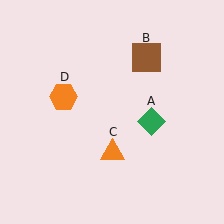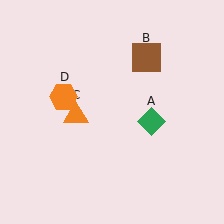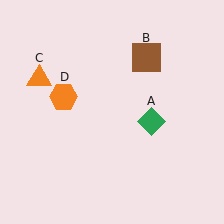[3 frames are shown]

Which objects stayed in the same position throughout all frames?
Green diamond (object A) and brown square (object B) and orange hexagon (object D) remained stationary.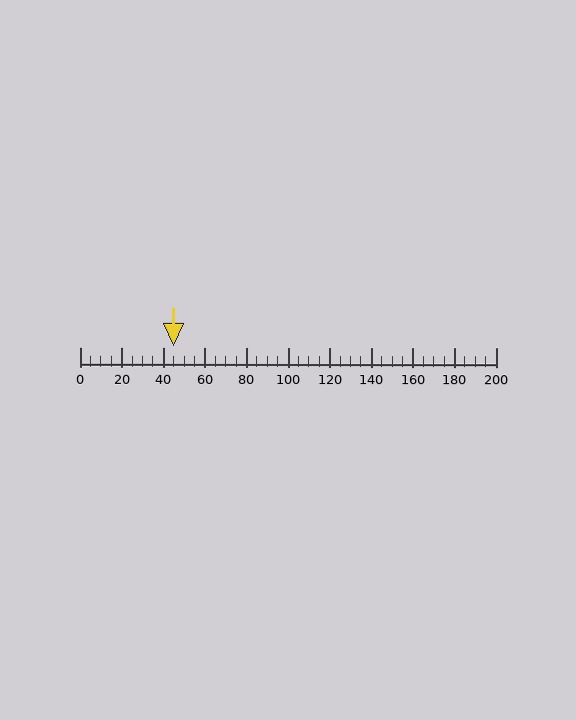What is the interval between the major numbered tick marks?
The major tick marks are spaced 20 units apart.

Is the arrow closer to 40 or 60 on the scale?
The arrow is closer to 40.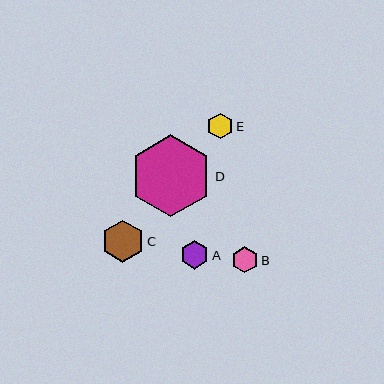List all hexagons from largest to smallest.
From largest to smallest: D, C, A, B, E.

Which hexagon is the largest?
Hexagon D is the largest with a size of approximately 82 pixels.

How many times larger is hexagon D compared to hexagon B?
Hexagon D is approximately 3.1 times the size of hexagon B.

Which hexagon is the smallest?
Hexagon E is the smallest with a size of approximately 26 pixels.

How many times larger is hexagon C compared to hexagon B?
Hexagon C is approximately 1.6 times the size of hexagon B.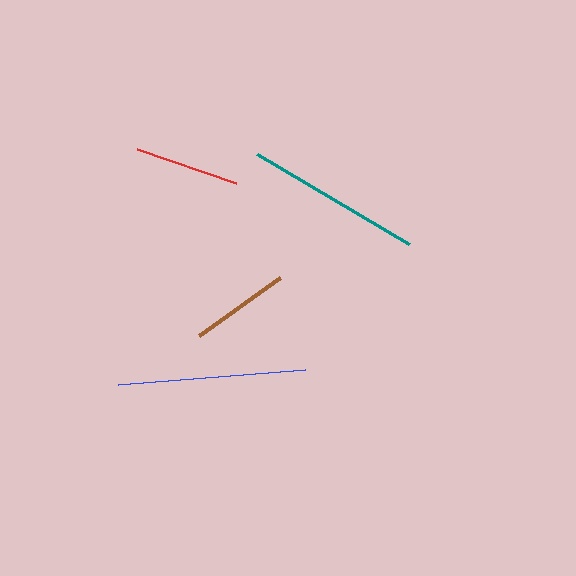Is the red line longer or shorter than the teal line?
The teal line is longer than the red line.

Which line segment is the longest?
The blue line is the longest at approximately 188 pixels.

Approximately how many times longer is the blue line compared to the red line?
The blue line is approximately 1.8 times the length of the red line.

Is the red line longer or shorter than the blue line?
The blue line is longer than the red line.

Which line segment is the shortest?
The brown line is the shortest at approximately 99 pixels.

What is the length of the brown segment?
The brown segment is approximately 99 pixels long.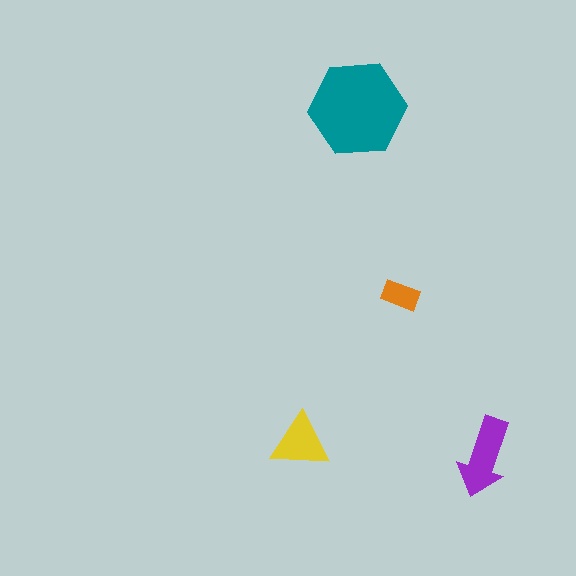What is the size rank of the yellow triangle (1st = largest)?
3rd.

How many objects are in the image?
There are 4 objects in the image.